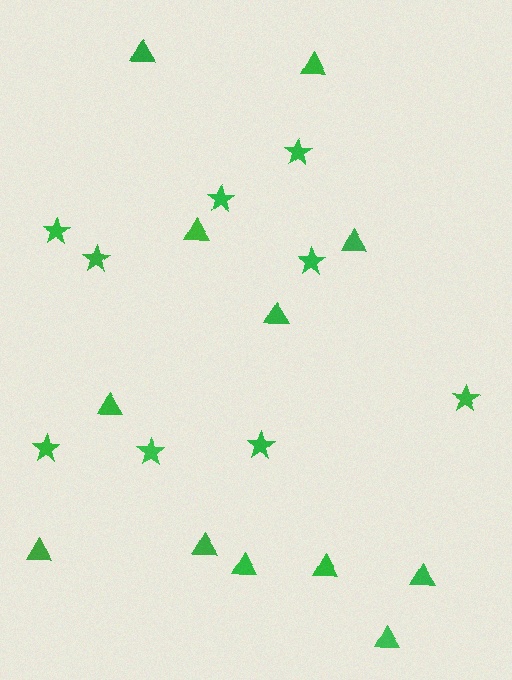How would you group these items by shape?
There are 2 groups: one group of stars (9) and one group of triangles (12).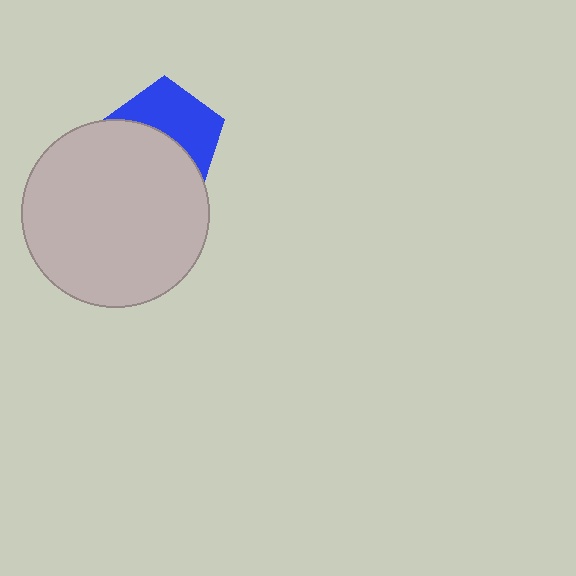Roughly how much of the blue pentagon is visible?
About half of it is visible (roughly 49%).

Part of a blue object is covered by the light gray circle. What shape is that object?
It is a pentagon.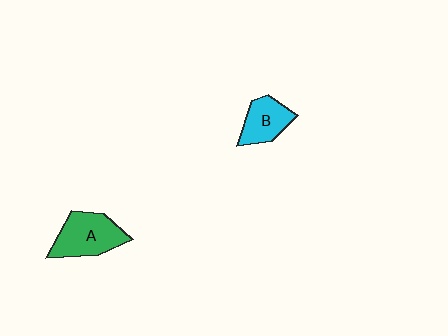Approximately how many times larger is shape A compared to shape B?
Approximately 1.4 times.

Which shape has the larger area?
Shape A (green).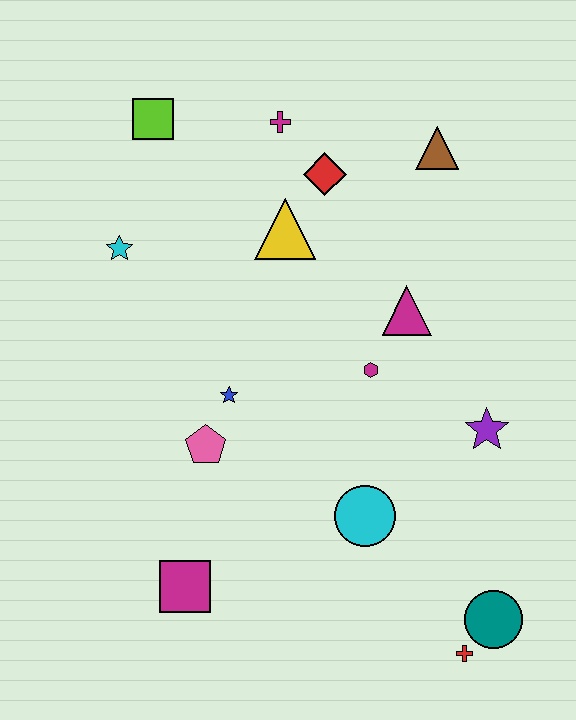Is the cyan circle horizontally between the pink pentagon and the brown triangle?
Yes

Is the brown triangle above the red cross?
Yes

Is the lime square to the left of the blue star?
Yes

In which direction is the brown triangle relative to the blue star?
The brown triangle is above the blue star.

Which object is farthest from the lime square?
The red cross is farthest from the lime square.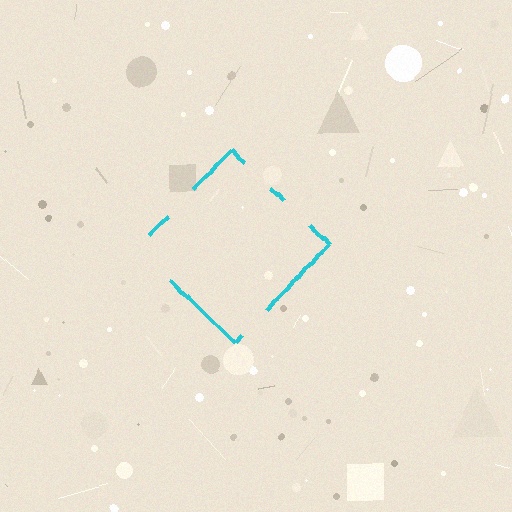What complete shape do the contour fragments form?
The contour fragments form a diamond.